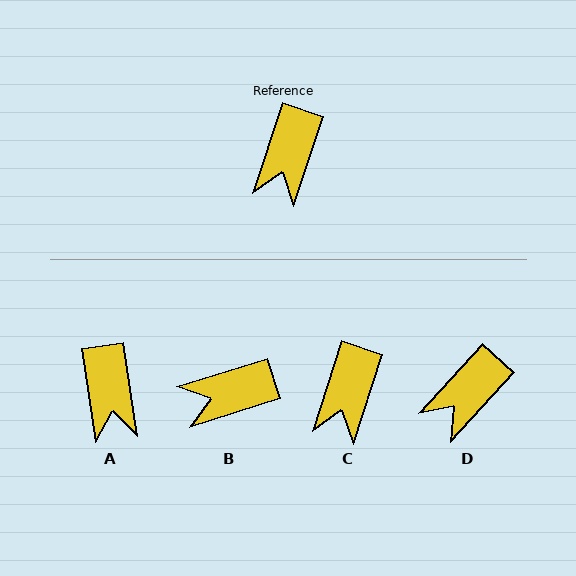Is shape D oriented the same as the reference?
No, it is off by about 24 degrees.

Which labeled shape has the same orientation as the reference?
C.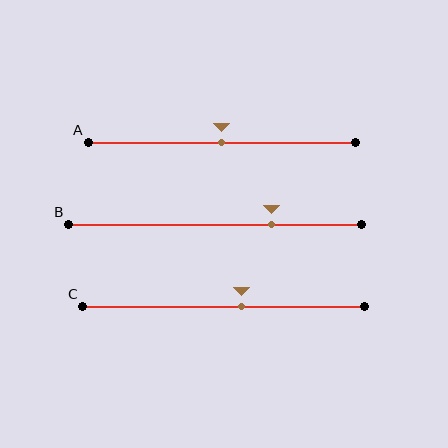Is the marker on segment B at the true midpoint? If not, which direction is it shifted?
No, the marker on segment B is shifted to the right by about 19% of the segment length.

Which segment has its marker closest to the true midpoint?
Segment A has its marker closest to the true midpoint.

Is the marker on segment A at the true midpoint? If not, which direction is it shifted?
Yes, the marker on segment A is at the true midpoint.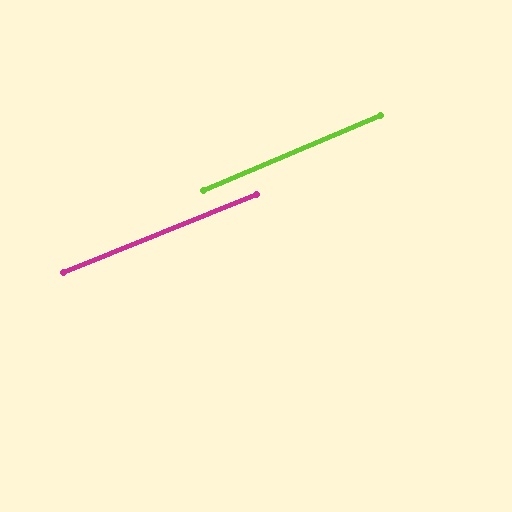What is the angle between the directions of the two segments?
Approximately 1 degree.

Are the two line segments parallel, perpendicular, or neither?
Parallel — their directions differ by only 1.1°.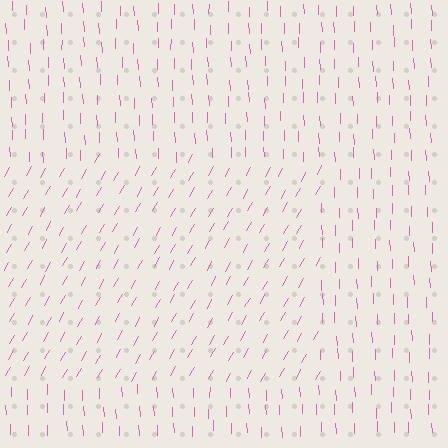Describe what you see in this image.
The image is filled with small pink line segments. A rectangle region in the image has lines oriented differently from the surrounding lines, creating a visible texture boundary.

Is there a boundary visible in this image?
Yes, there is a texture boundary formed by a change in line orientation.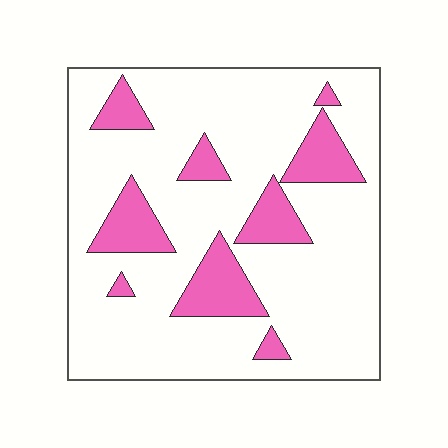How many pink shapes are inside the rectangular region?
9.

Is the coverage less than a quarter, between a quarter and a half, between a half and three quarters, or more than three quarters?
Less than a quarter.